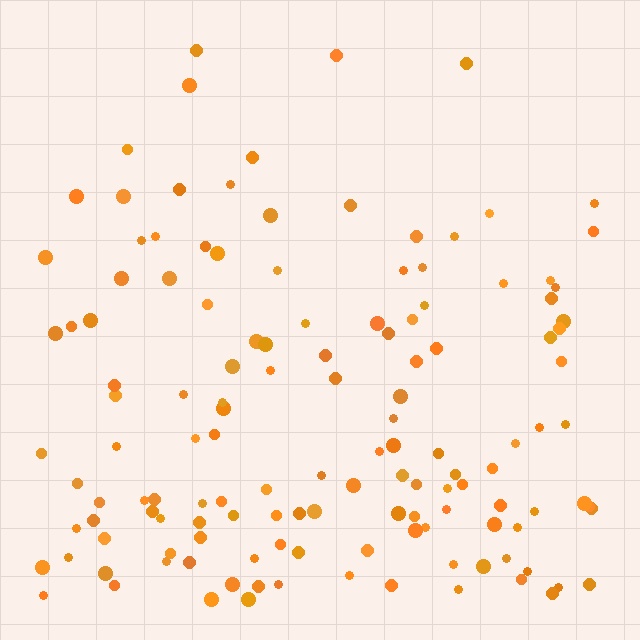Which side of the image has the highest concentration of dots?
The bottom.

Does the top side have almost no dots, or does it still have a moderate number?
Still a moderate number, just noticeably fewer than the bottom.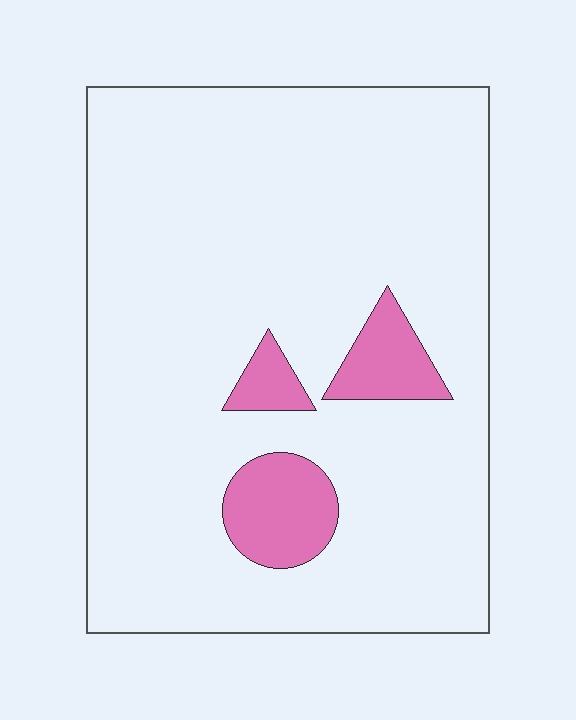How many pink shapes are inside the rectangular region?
3.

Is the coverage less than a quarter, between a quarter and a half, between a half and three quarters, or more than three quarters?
Less than a quarter.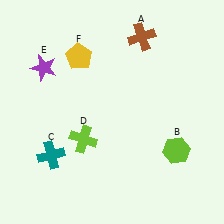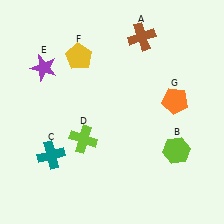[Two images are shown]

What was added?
An orange pentagon (G) was added in Image 2.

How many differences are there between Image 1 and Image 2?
There is 1 difference between the two images.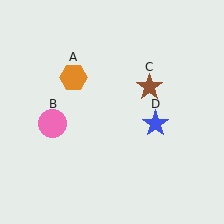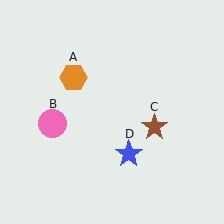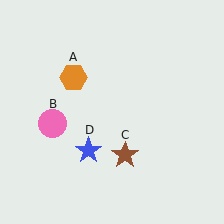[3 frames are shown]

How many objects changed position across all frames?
2 objects changed position: brown star (object C), blue star (object D).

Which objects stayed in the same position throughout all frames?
Orange hexagon (object A) and pink circle (object B) remained stationary.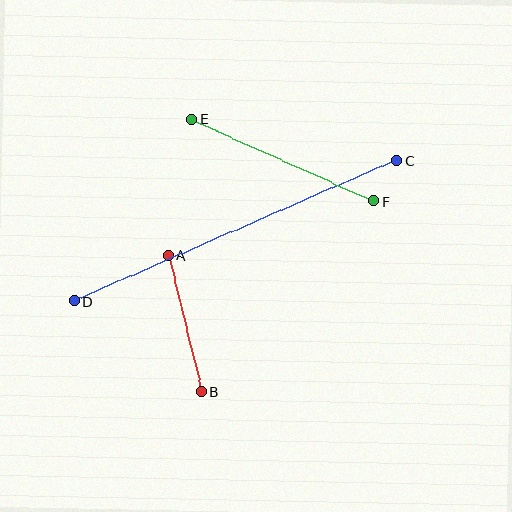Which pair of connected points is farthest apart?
Points C and D are farthest apart.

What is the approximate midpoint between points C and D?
The midpoint is at approximately (235, 231) pixels.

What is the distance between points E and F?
The distance is approximately 200 pixels.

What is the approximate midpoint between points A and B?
The midpoint is at approximately (185, 324) pixels.